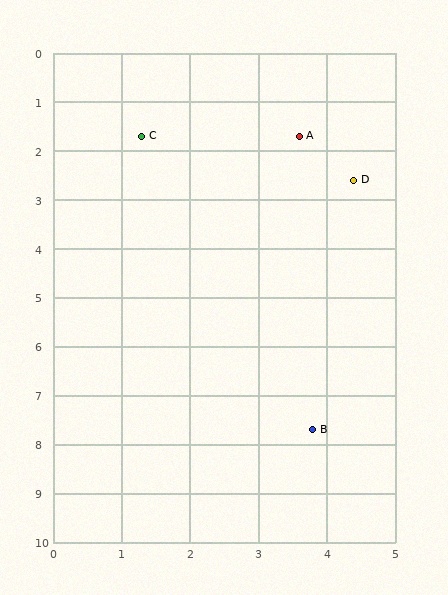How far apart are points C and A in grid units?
Points C and A are about 2.3 grid units apart.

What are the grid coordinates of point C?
Point C is at approximately (1.3, 1.7).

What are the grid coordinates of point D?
Point D is at approximately (4.4, 2.6).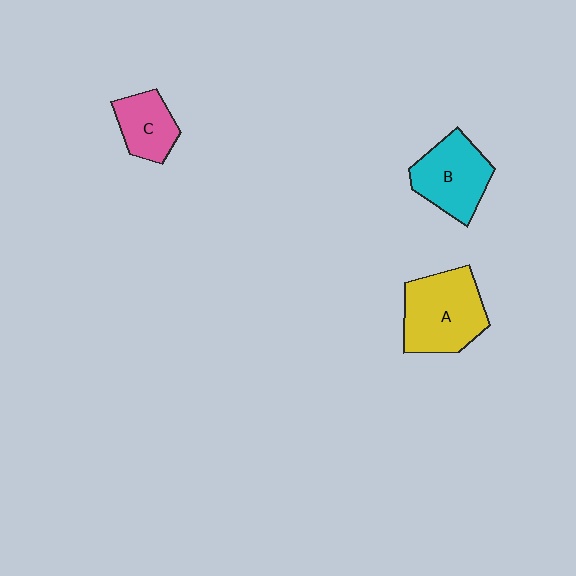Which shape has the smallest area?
Shape C (pink).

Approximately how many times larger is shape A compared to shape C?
Approximately 1.8 times.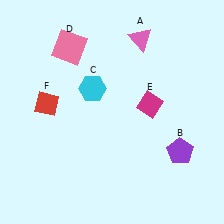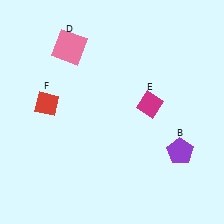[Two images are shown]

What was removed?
The pink triangle (A), the cyan hexagon (C) were removed in Image 2.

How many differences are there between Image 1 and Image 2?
There are 2 differences between the two images.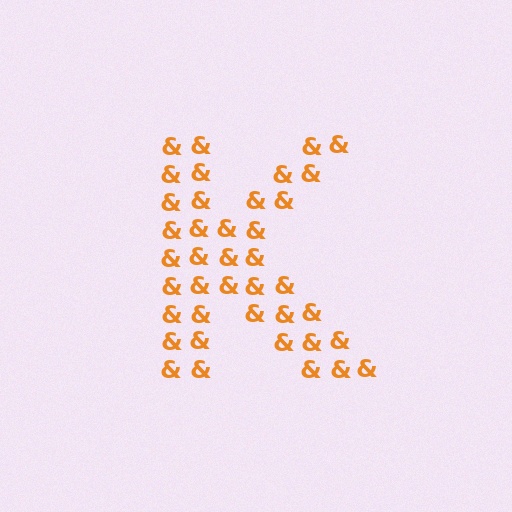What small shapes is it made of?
It is made of small ampersands.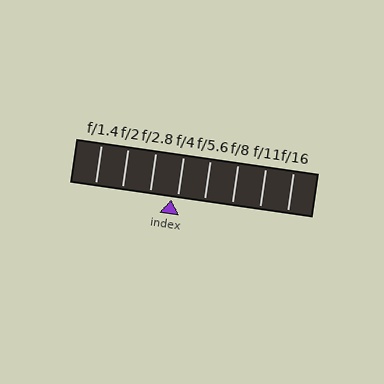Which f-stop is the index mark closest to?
The index mark is closest to f/4.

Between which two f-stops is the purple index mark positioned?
The index mark is between f/2.8 and f/4.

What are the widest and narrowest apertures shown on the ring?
The widest aperture shown is f/1.4 and the narrowest is f/16.